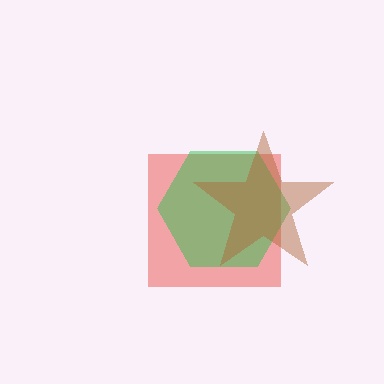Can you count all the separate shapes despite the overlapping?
Yes, there are 3 separate shapes.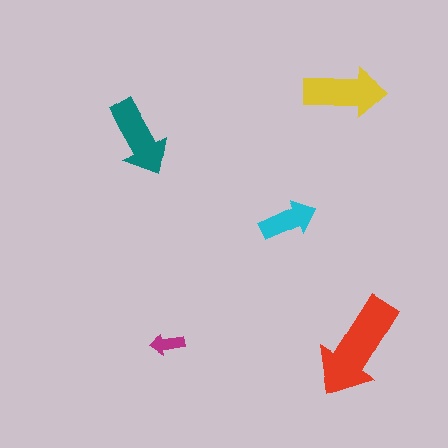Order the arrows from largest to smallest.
the red one, the yellow one, the teal one, the cyan one, the magenta one.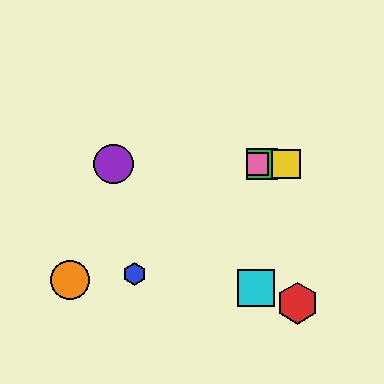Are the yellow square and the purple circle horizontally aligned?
Yes, both are at y≈164.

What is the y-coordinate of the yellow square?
The yellow square is at y≈164.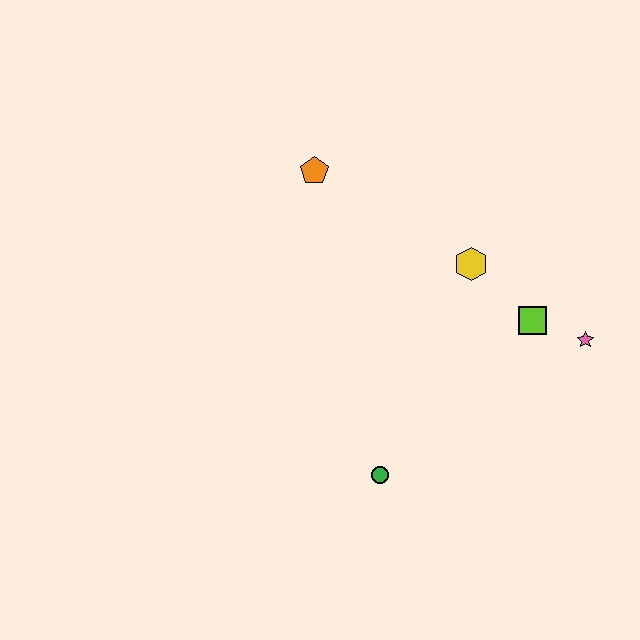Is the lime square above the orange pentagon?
No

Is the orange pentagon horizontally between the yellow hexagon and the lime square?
No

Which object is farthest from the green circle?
The orange pentagon is farthest from the green circle.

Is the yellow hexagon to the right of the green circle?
Yes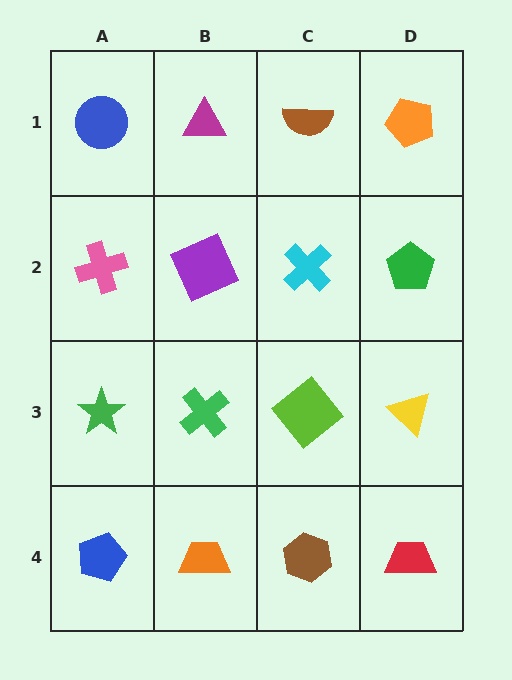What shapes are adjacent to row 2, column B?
A magenta triangle (row 1, column B), a green cross (row 3, column B), a pink cross (row 2, column A), a cyan cross (row 2, column C).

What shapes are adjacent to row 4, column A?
A green star (row 3, column A), an orange trapezoid (row 4, column B).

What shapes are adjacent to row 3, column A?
A pink cross (row 2, column A), a blue pentagon (row 4, column A), a green cross (row 3, column B).